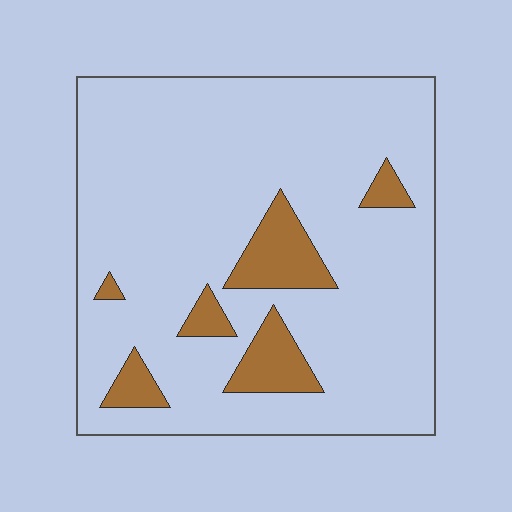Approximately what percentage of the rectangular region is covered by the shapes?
Approximately 15%.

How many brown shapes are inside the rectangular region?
6.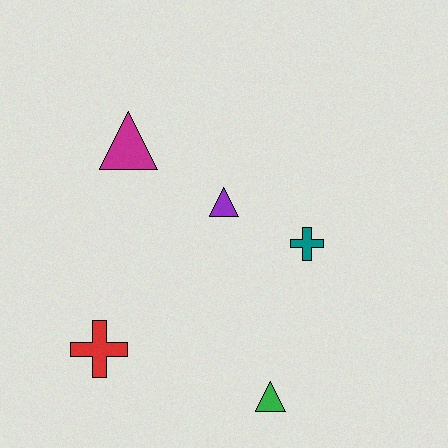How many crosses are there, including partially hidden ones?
There are 2 crosses.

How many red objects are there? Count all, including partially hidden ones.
There is 1 red object.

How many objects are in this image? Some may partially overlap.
There are 5 objects.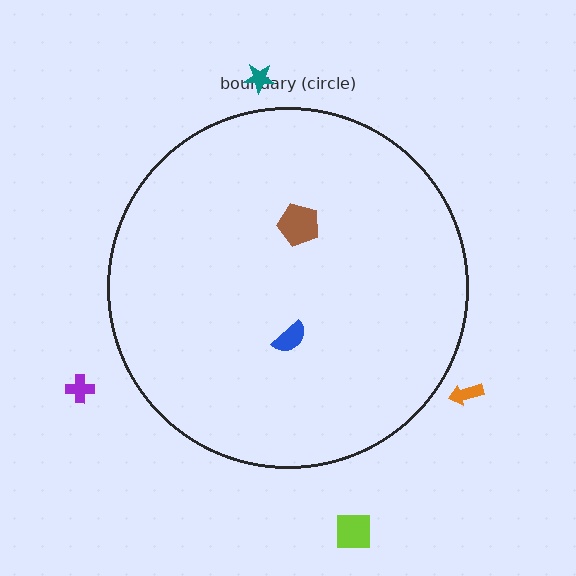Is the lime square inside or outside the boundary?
Outside.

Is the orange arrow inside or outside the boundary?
Outside.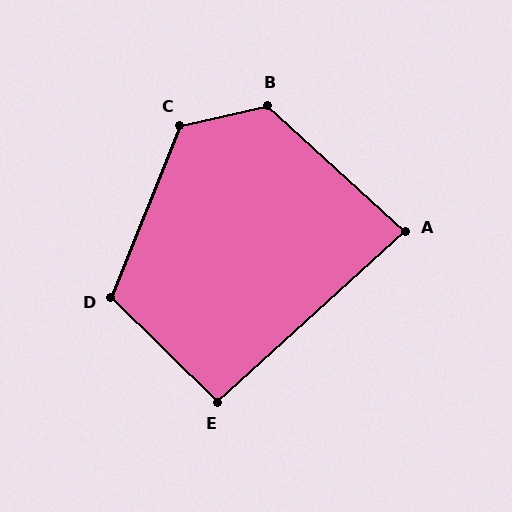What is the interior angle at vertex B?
Approximately 124 degrees (obtuse).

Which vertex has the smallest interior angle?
A, at approximately 85 degrees.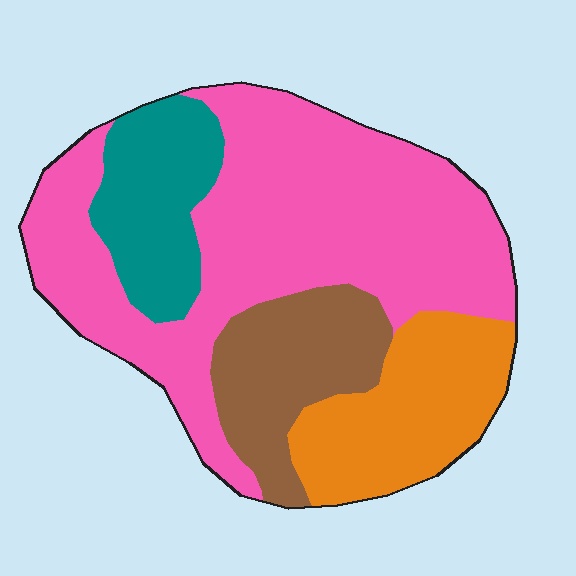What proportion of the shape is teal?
Teal covers roughly 15% of the shape.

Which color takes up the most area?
Pink, at roughly 50%.